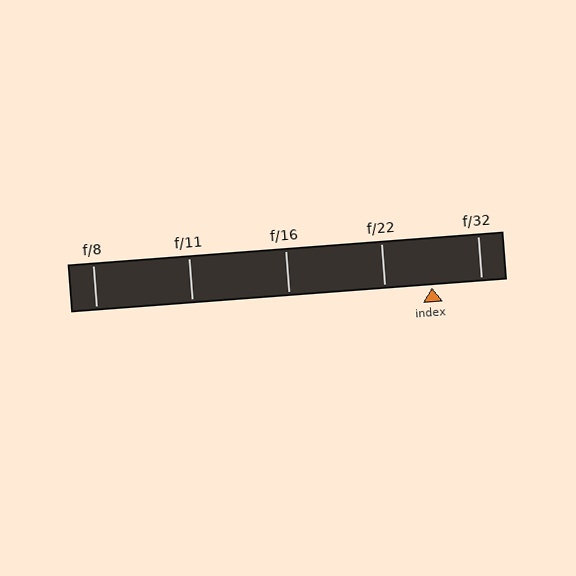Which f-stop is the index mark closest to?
The index mark is closest to f/22.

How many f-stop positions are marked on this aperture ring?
There are 5 f-stop positions marked.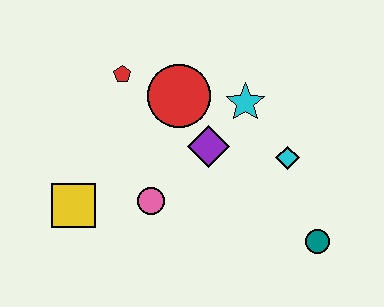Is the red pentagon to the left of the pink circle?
Yes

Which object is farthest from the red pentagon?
The teal circle is farthest from the red pentagon.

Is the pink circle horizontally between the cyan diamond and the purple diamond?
No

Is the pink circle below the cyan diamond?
Yes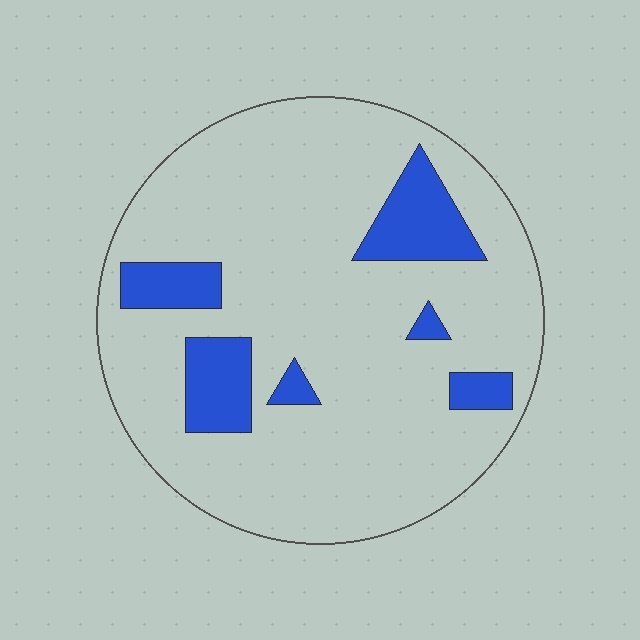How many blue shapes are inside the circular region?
6.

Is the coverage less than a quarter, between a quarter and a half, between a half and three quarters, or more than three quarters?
Less than a quarter.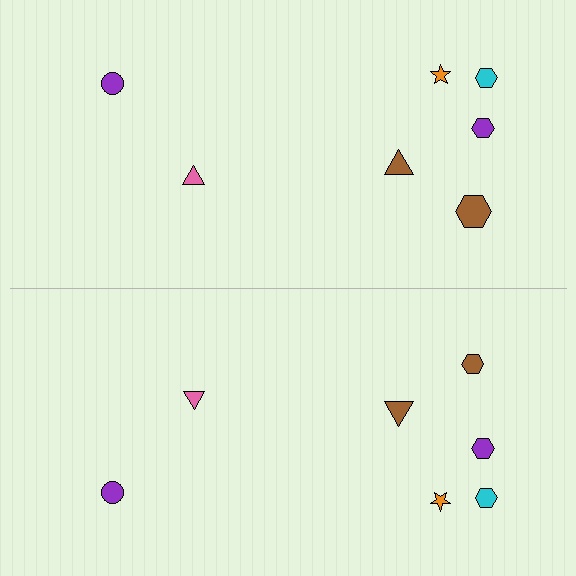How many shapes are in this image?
There are 14 shapes in this image.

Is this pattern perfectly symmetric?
No, the pattern is not perfectly symmetric. The brown hexagon on the bottom side has a different size than its mirror counterpart.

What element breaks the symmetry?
The brown hexagon on the bottom side has a different size than its mirror counterpart.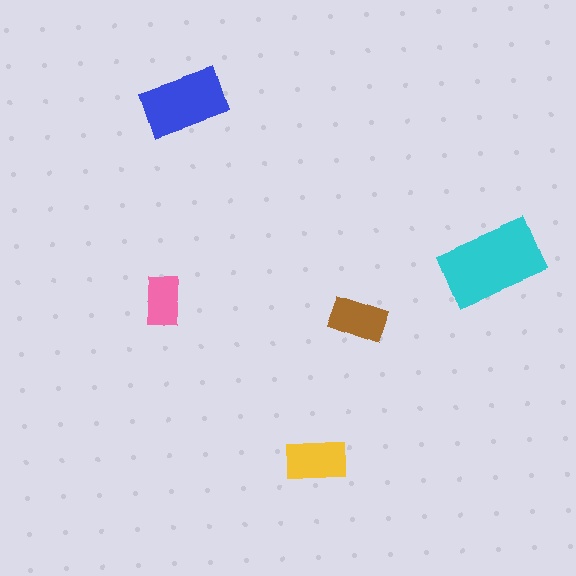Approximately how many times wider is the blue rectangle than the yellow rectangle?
About 1.5 times wider.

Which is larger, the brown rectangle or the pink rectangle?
The brown one.